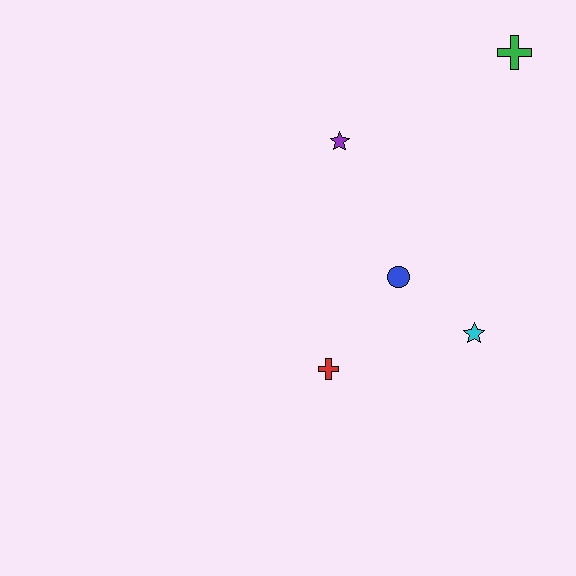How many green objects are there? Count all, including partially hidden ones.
There is 1 green object.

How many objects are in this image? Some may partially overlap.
There are 5 objects.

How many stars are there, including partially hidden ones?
There are 2 stars.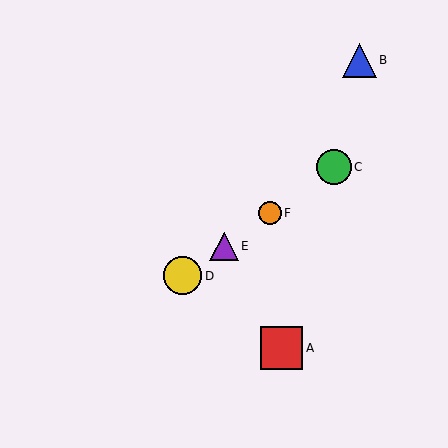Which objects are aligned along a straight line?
Objects C, D, E, F are aligned along a straight line.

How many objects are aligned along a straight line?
4 objects (C, D, E, F) are aligned along a straight line.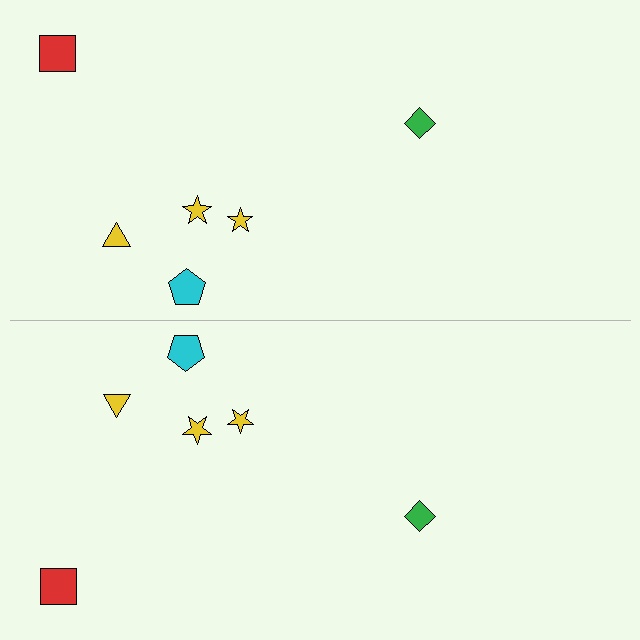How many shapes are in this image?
There are 12 shapes in this image.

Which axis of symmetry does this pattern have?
The pattern has a horizontal axis of symmetry running through the center of the image.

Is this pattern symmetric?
Yes, this pattern has bilateral (reflection) symmetry.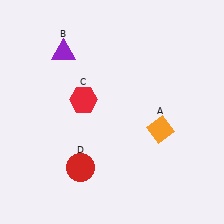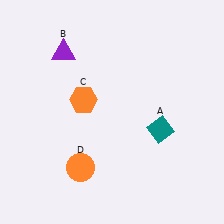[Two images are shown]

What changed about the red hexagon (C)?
In Image 1, C is red. In Image 2, it changed to orange.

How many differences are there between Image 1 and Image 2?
There are 3 differences between the two images.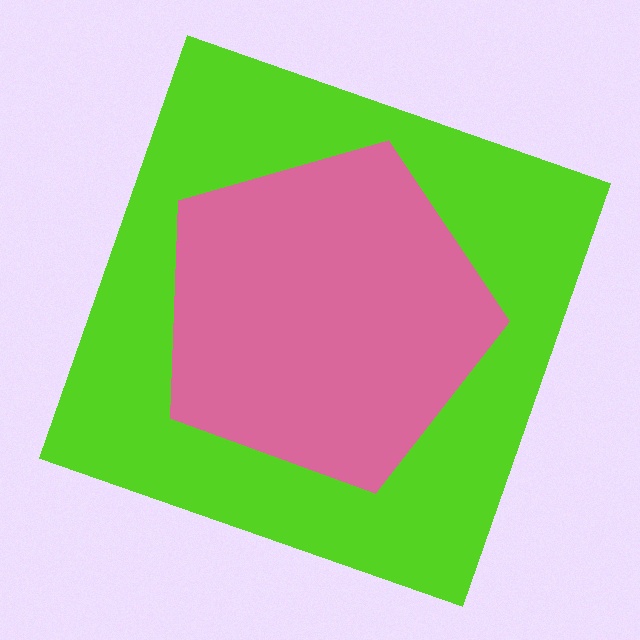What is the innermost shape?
The pink pentagon.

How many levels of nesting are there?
2.